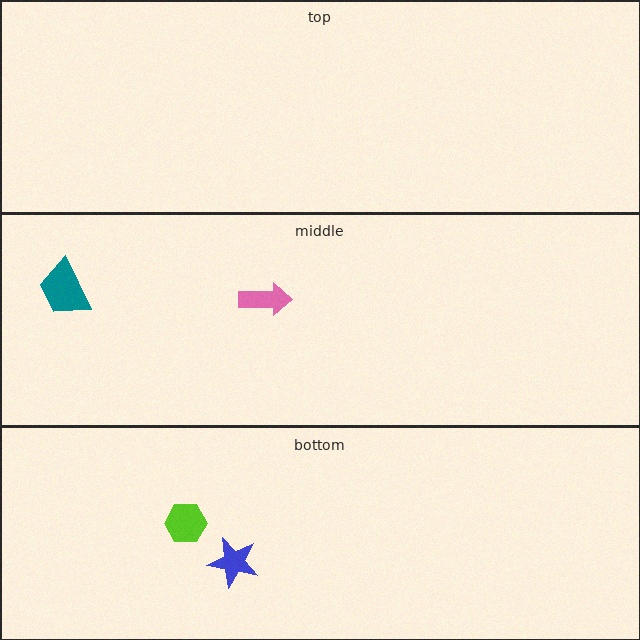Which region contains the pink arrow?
The middle region.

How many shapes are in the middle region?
2.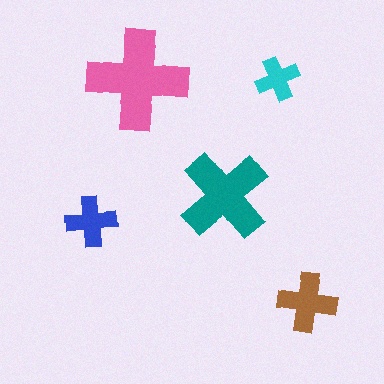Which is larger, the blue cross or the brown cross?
The brown one.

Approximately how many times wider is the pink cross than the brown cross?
About 1.5 times wider.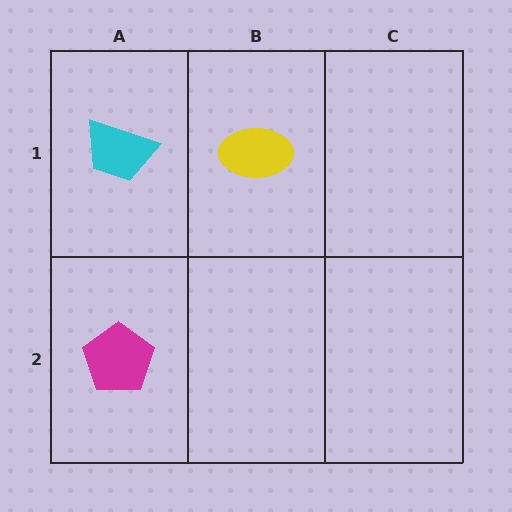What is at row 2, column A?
A magenta pentagon.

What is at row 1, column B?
A yellow ellipse.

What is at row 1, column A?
A cyan trapezoid.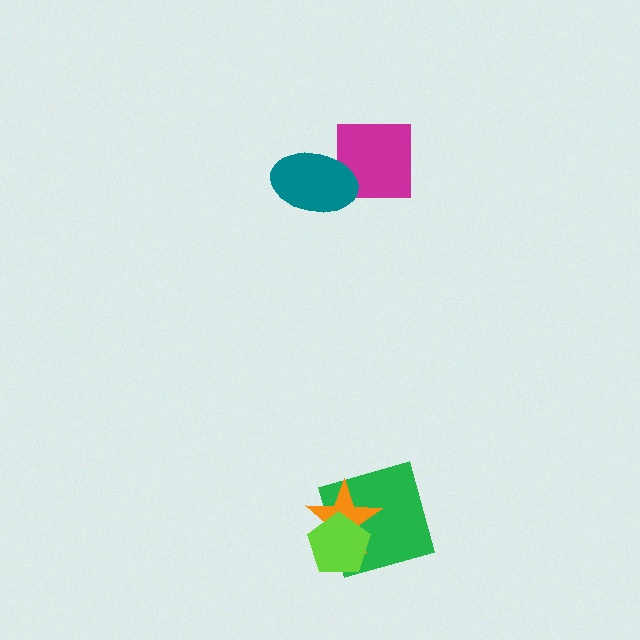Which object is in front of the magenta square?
The teal ellipse is in front of the magenta square.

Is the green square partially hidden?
Yes, it is partially covered by another shape.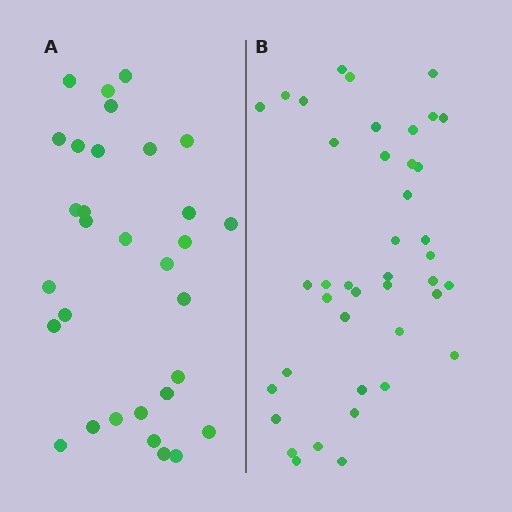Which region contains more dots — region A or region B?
Region B (the right region) has more dots.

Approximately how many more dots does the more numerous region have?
Region B has roughly 10 or so more dots than region A.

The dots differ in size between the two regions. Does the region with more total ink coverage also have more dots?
No. Region A has more total ink coverage because its dots are larger, but region B actually contains more individual dots. Total area can be misleading — the number of items is what matters here.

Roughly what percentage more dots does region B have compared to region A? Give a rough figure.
About 30% more.